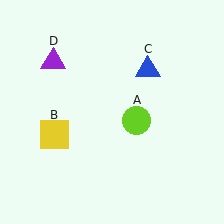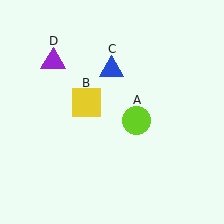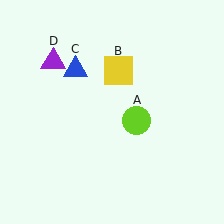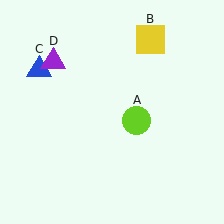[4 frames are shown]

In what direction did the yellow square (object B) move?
The yellow square (object B) moved up and to the right.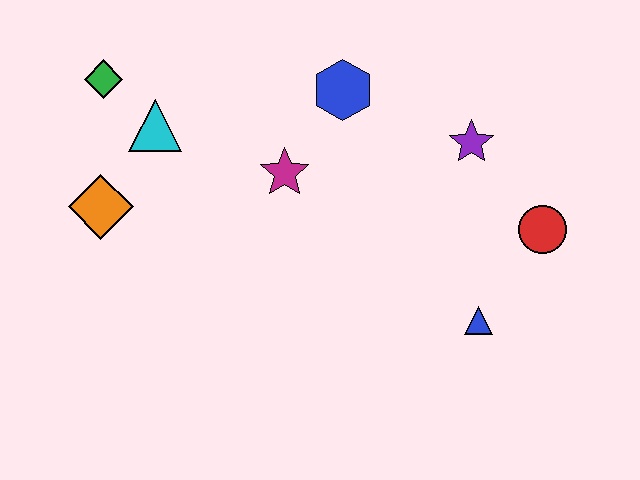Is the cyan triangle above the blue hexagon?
No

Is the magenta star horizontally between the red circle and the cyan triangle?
Yes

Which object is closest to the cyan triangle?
The green diamond is closest to the cyan triangle.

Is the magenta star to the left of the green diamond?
No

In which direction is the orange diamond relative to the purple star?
The orange diamond is to the left of the purple star.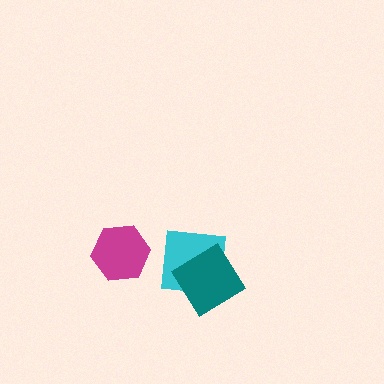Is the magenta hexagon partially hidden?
No, no other shape covers it.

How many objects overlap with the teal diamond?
1 object overlaps with the teal diamond.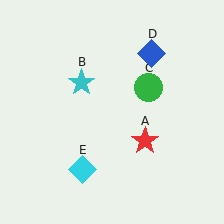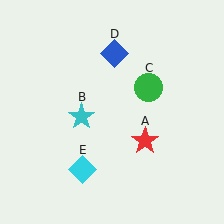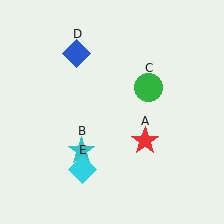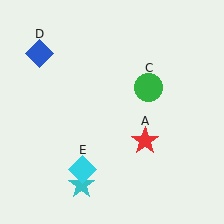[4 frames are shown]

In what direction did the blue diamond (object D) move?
The blue diamond (object D) moved left.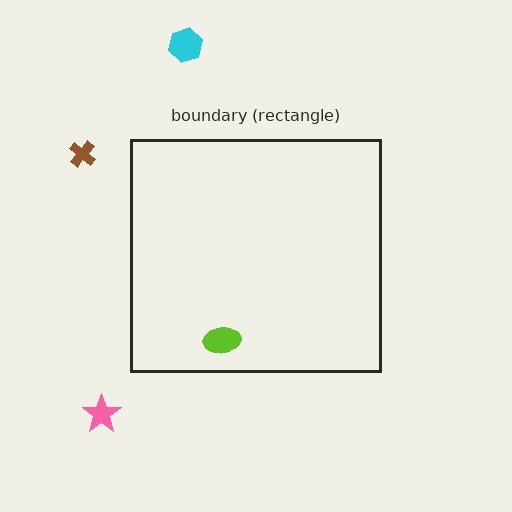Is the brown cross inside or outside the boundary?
Outside.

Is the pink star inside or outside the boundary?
Outside.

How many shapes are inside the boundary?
1 inside, 3 outside.